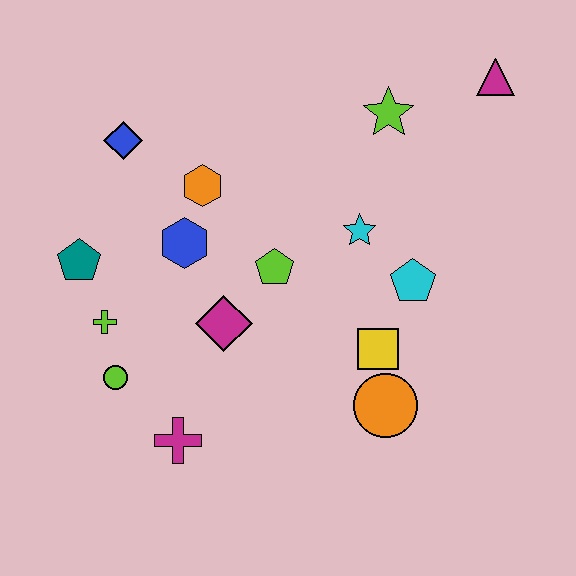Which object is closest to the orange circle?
The yellow square is closest to the orange circle.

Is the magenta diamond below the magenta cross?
No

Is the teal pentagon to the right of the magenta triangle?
No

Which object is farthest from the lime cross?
The magenta triangle is farthest from the lime cross.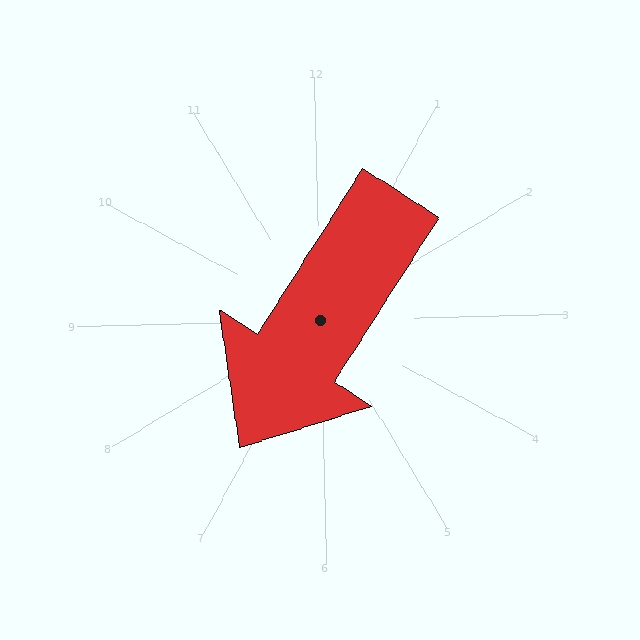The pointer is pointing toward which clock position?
Roughly 7 o'clock.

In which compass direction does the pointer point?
Southwest.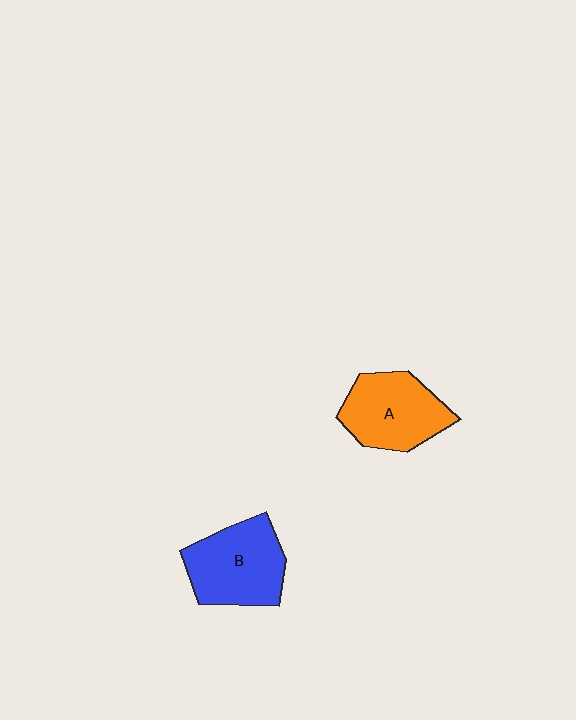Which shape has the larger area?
Shape B (blue).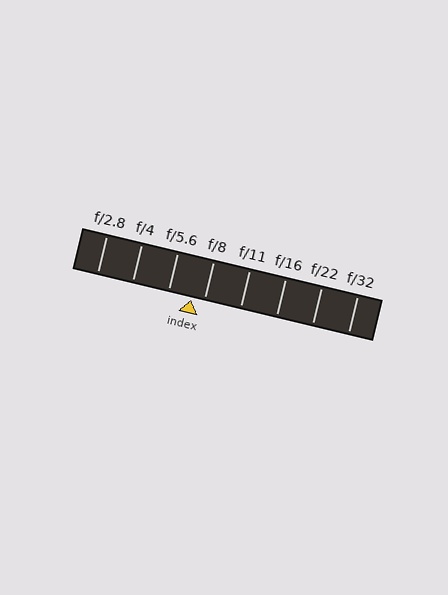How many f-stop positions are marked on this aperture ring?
There are 8 f-stop positions marked.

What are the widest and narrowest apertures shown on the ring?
The widest aperture shown is f/2.8 and the narrowest is f/32.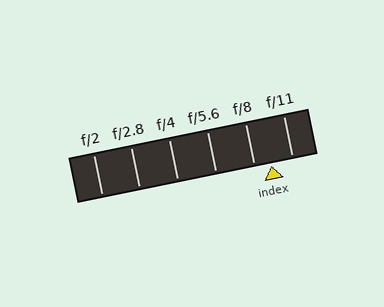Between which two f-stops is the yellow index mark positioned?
The index mark is between f/8 and f/11.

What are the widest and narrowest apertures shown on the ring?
The widest aperture shown is f/2 and the narrowest is f/11.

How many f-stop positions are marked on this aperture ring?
There are 6 f-stop positions marked.